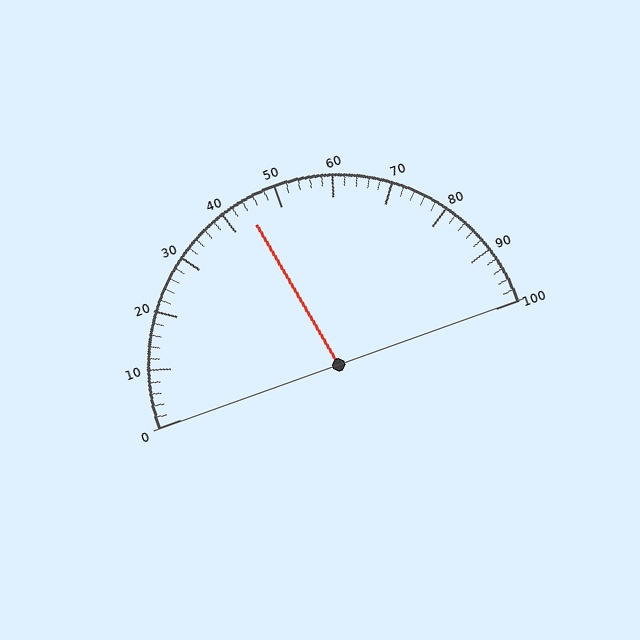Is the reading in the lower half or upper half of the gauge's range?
The reading is in the lower half of the range (0 to 100).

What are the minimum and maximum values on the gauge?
The gauge ranges from 0 to 100.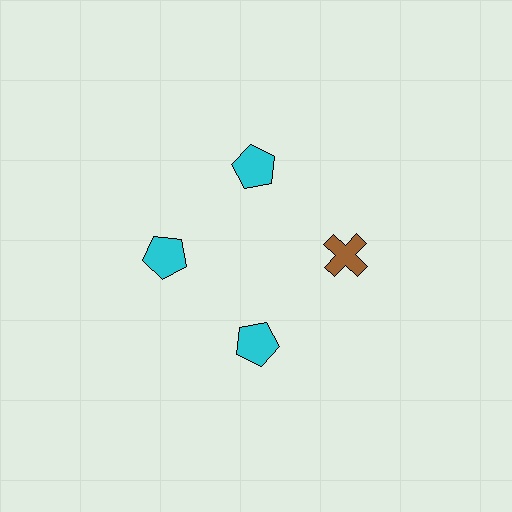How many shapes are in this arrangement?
There are 4 shapes arranged in a ring pattern.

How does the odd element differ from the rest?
It differs in both color (brown instead of cyan) and shape (cross instead of pentagon).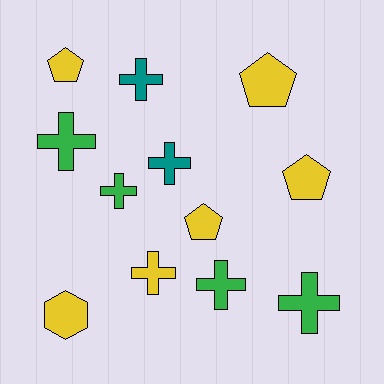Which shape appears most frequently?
Cross, with 7 objects.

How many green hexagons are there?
There are no green hexagons.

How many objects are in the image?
There are 12 objects.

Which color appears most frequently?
Yellow, with 6 objects.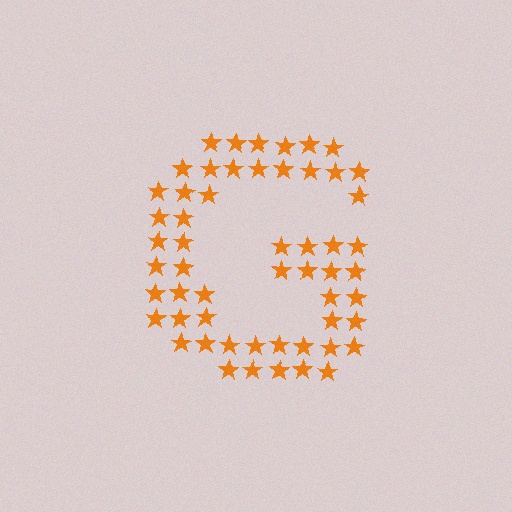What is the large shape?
The large shape is the letter G.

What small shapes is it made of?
It is made of small stars.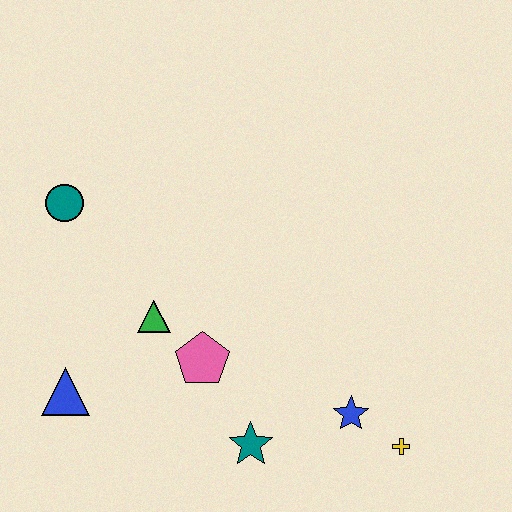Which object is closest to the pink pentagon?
The green triangle is closest to the pink pentagon.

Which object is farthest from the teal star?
The teal circle is farthest from the teal star.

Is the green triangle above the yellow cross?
Yes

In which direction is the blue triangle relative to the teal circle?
The blue triangle is below the teal circle.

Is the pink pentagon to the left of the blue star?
Yes